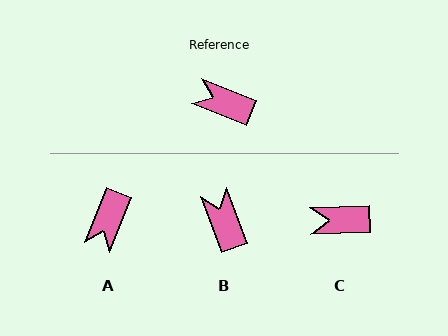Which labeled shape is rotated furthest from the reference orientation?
A, about 90 degrees away.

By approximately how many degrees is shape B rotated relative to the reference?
Approximately 48 degrees clockwise.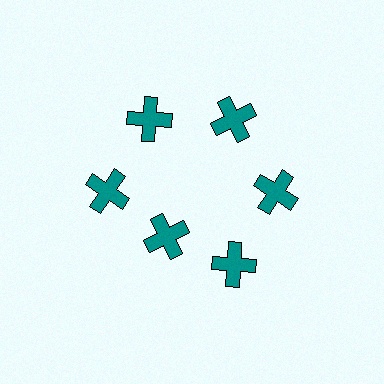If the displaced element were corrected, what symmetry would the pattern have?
It would have 6-fold rotational symmetry — the pattern would map onto itself every 60 degrees.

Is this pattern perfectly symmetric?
No. The 6 teal crosses are arranged in a ring, but one element near the 7 o'clock position is pulled inward toward the center, breaking the 6-fold rotational symmetry.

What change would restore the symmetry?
The symmetry would be restored by moving it outward, back onto the ring so that all 6 crosses sit at equal angles and equal distance from the center.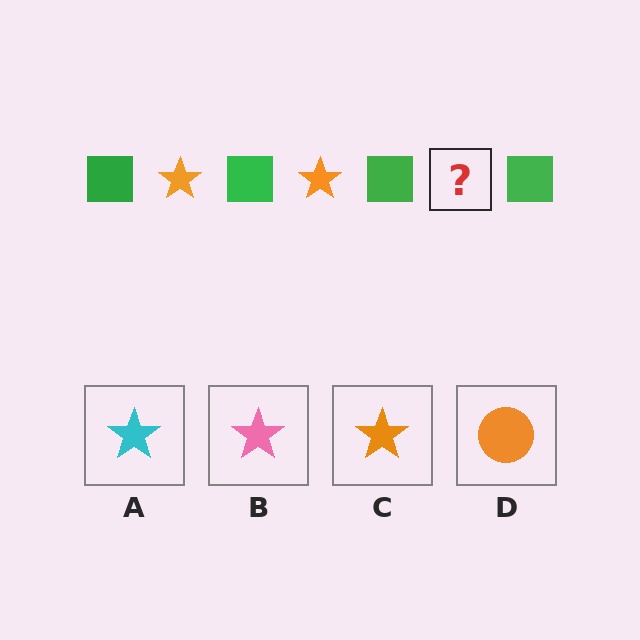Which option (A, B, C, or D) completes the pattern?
C.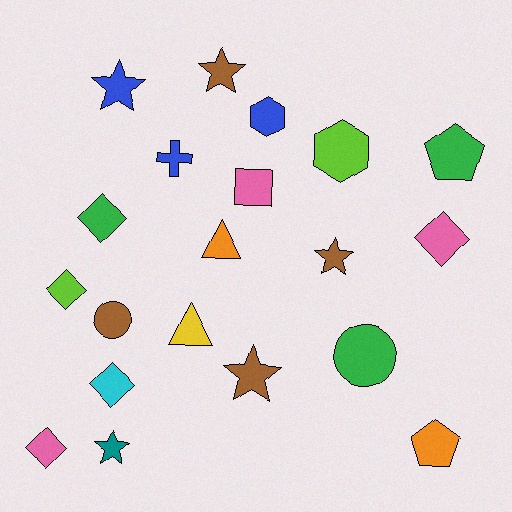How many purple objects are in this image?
There are no purple objects.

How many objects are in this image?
There are 20 objects.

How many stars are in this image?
There are 5 stars.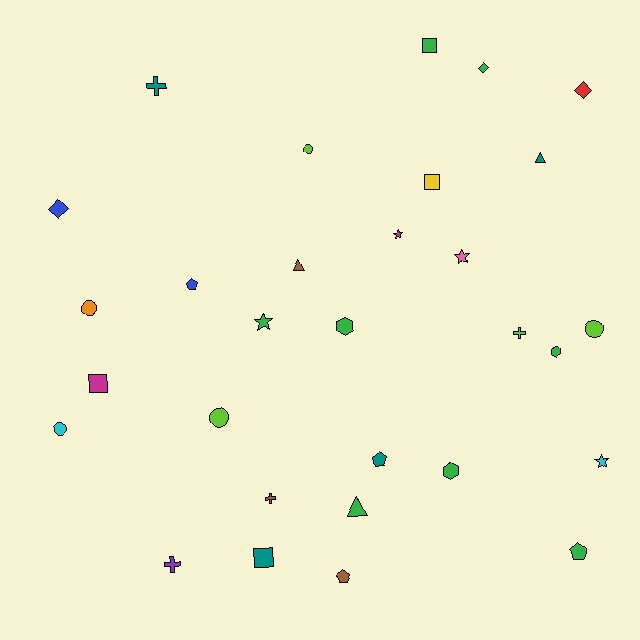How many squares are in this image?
There are 4 squares.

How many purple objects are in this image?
There is 1 purple object.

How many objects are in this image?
There are 30 objects.